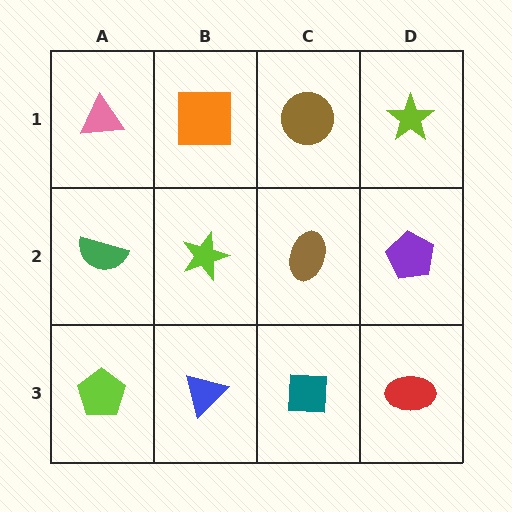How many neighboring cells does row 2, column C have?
4.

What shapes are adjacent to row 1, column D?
A purple pentagon (row 2, column D), a brown circle (row 1, column C).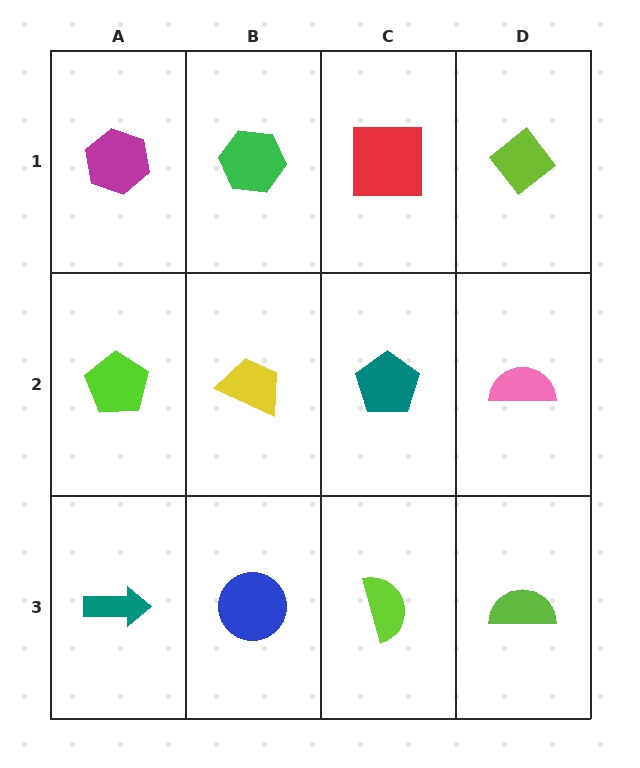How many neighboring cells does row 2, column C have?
4.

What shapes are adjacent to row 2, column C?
A red square (row 1, column C), a lime semicircle (row 3, column C), a yellow trapezoid (row 2, column B), a pink semicircle (row 2, column D).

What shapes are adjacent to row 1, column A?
A lime pentagon (row 2, column A), a green hexagon (row 1, column B).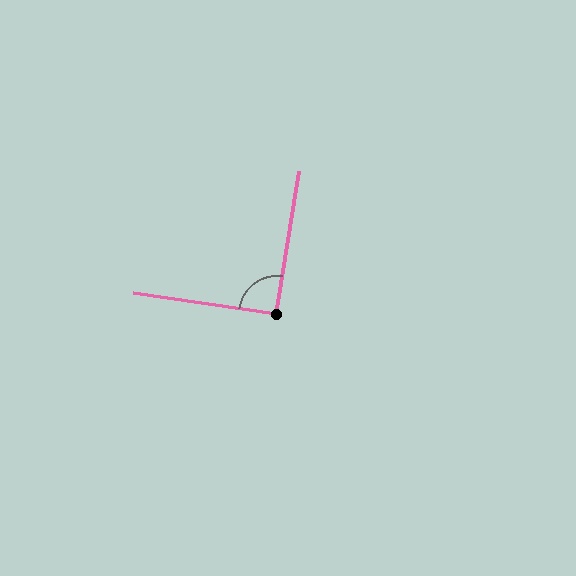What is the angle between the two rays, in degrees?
Approximately 90 degrees.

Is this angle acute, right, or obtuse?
It is approximately a right angle.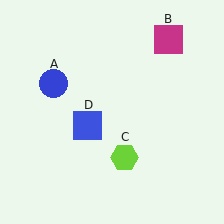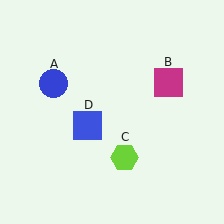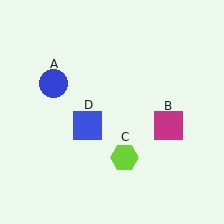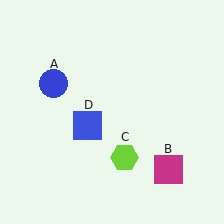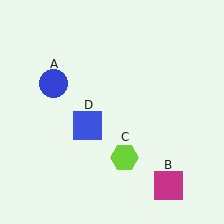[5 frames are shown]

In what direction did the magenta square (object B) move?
The magenta square (object B) moved down.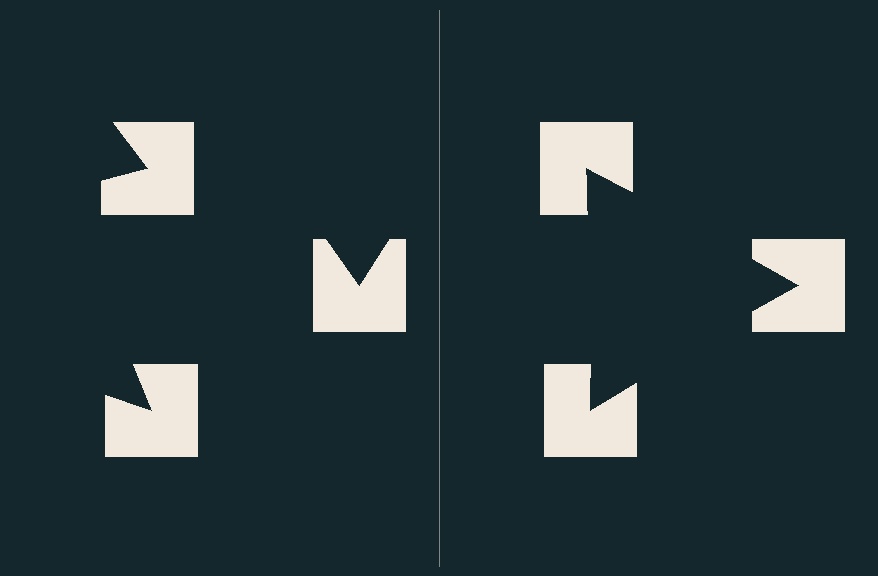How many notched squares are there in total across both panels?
6 — 3 on each side.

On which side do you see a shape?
An illusory triangle appears on the right side. On the left side the wedge cuts are rotated, so no coherent shape forms.